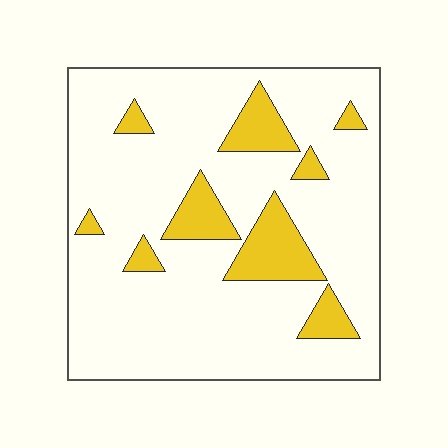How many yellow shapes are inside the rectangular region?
9.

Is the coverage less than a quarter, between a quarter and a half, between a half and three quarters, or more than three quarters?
Less than a quarter.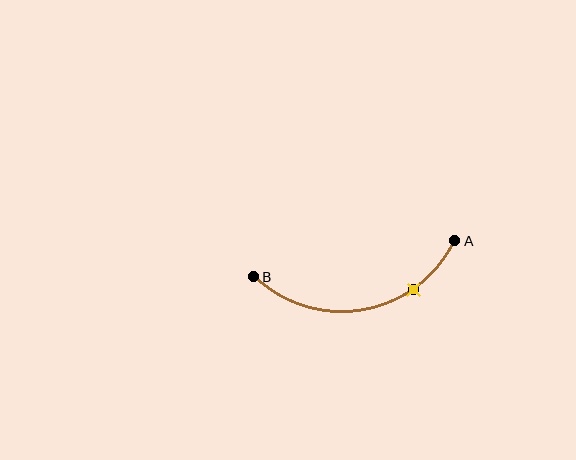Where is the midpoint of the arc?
The arc midpoint is the point on the curve farthest from the straight line joining A and B. It sits below that line.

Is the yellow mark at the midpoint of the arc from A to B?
No. The yellow mark lies on the arc but is closer to endpoint A. The arc midpoint would be at the point on the curve equidistant along the arc from both A and B.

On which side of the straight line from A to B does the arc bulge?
The arc bulges below the straight line connecting A and B.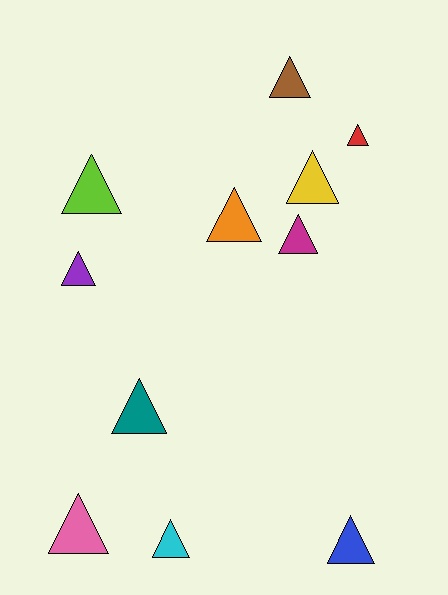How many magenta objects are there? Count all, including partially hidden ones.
There is 1 magenta object.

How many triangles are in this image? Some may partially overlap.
There are 11 triangles.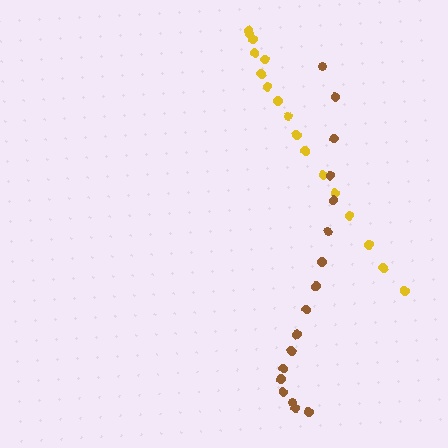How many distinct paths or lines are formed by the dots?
There are 2 distinct paths.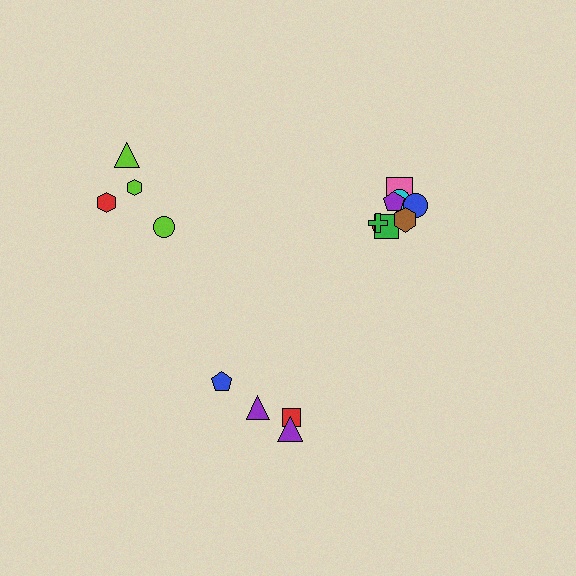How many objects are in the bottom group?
There are 4 objects.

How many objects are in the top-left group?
There are 4 objects.